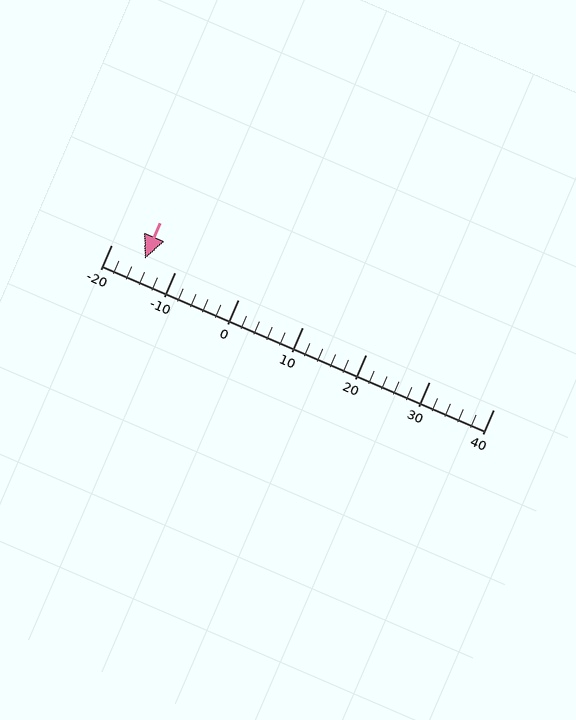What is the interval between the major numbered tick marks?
The major tick marks are spaced 10 units apart.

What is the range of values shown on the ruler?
The ruler shows values from -20 to 40.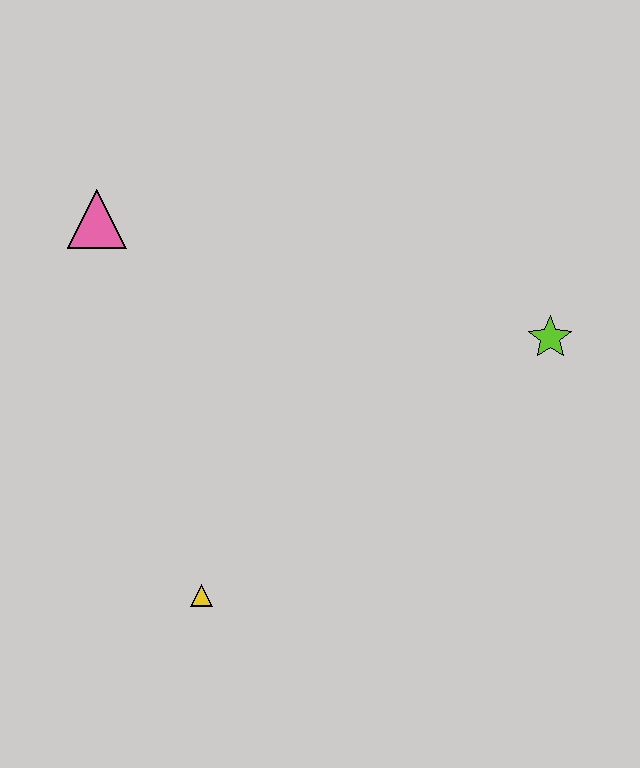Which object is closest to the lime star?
The yellow triangle is closest to the lime star.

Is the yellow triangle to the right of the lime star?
No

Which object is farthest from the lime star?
The pink triangle is farthest from the lime star.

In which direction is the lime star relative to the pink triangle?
The lime star is to the right of the pink triangle.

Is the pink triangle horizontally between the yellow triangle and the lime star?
No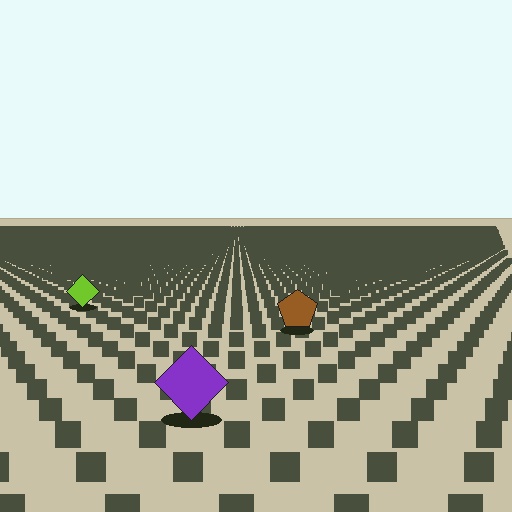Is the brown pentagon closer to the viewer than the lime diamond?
Yes. The brown pentagon is closer — you can tell from the texture gradient: the ground texture is coarser near it.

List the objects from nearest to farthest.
From nearest to farthest: the purple diamond, the brown pentagon, the lime diamond.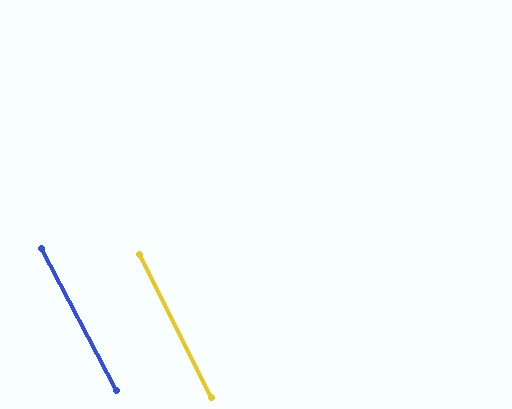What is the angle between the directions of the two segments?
Approximately 1 degree.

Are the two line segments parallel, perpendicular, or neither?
Parallel — their directions differ by only 1.3°.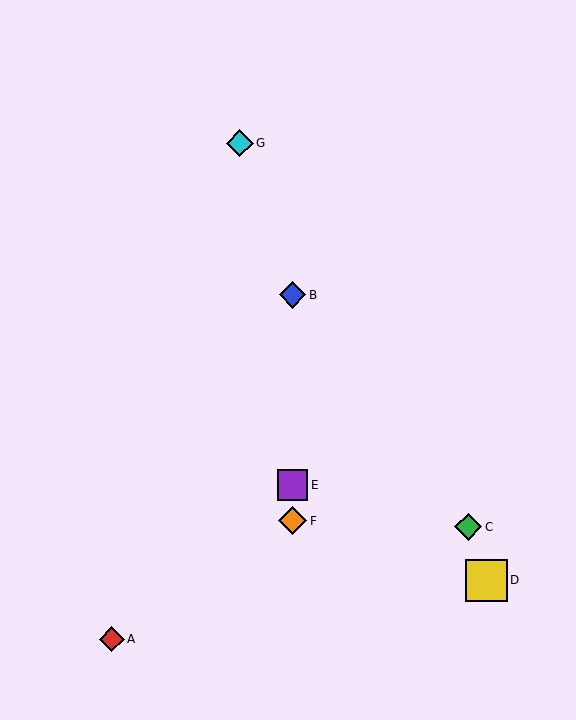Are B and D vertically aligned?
No, B is at x≈293 and D is at x≈486.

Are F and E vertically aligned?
Yes, both are at x≈293.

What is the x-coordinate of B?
Object B is at x≈293.